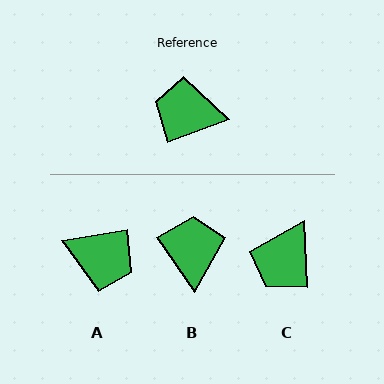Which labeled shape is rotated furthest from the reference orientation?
A, about 169 degrees away.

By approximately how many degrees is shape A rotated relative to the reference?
Approximately 169 degrees counter-clockwise.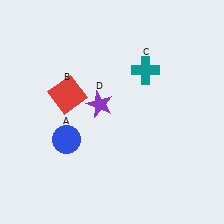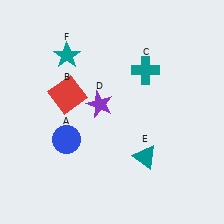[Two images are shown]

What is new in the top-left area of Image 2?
A teal star (F) was added in the top-left area of Image 2.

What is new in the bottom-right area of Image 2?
A teal triangle (E) was added in the bottom-right area of Image 2.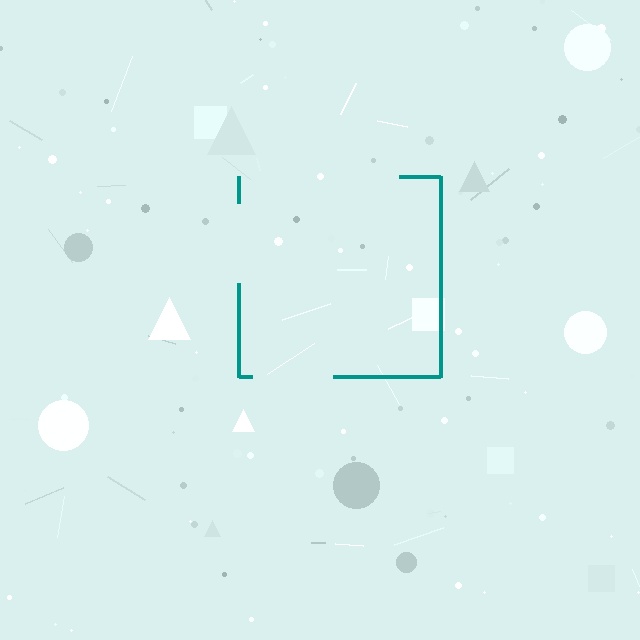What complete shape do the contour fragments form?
The contour fragments form a square.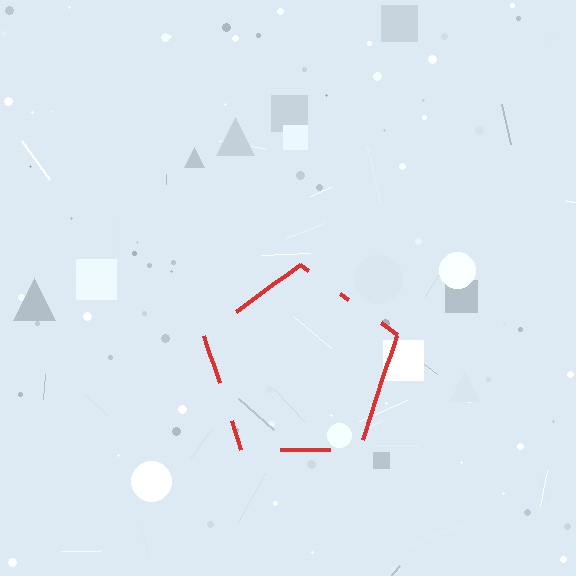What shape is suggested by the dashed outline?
The dashed outline suggests a pentagon.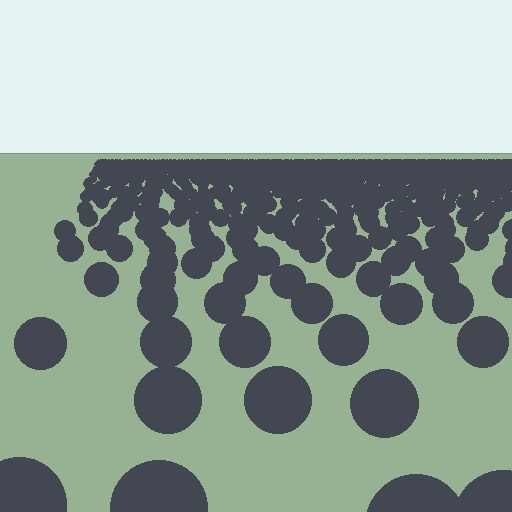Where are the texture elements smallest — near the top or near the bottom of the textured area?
Near the top.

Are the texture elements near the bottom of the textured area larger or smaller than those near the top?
Larger. Near the bottom, elements are closer to the viewer and appear at a bigger on-screen size.